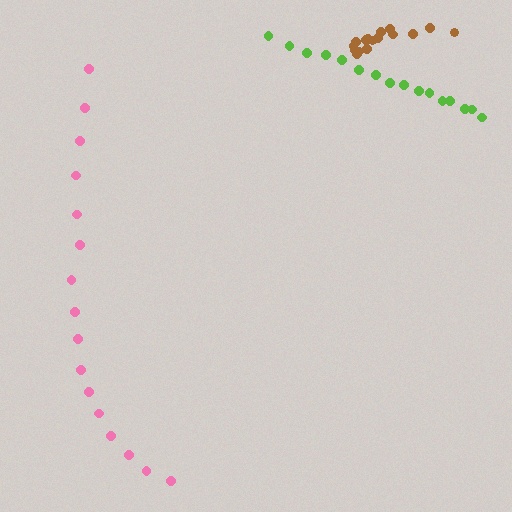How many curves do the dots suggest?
There are 3 distinct paths.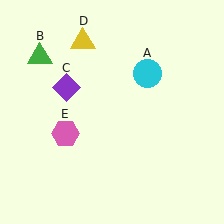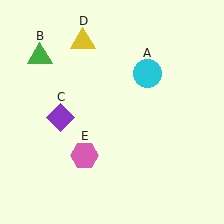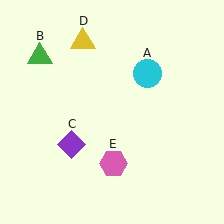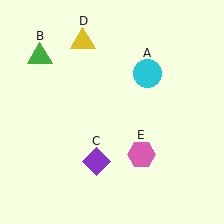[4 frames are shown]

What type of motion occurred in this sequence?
The purple diamond (object C), pink hexagon (object E) rotated counterclockwise around the center of the scene.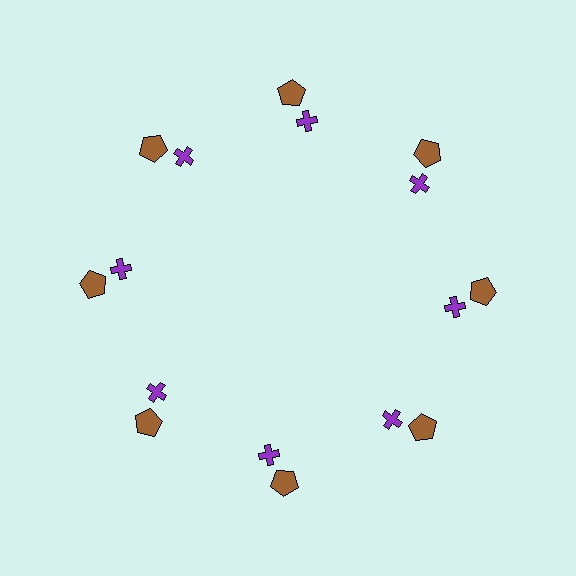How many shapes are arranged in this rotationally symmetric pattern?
There are 16 shapes, arranged in 8 groups of 2.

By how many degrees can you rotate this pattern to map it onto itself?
The pattern maps onto itself every 45 degrees of rotation.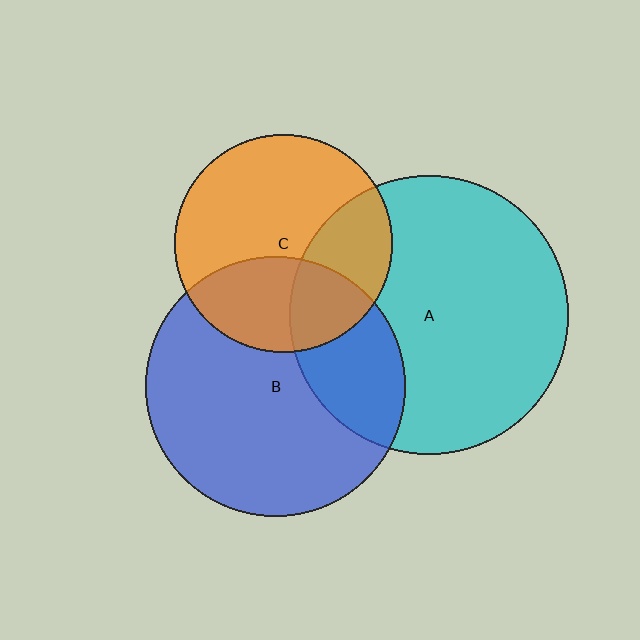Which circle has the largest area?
Circle A (cyan).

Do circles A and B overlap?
Yes.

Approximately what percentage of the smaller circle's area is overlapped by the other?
Approximately 30%.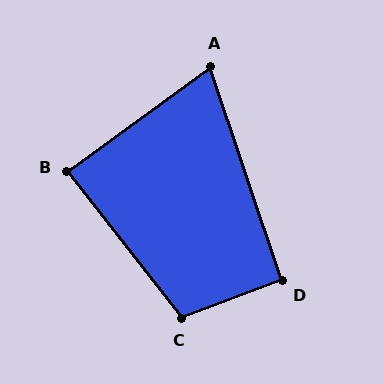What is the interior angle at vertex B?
Approximately 88 degrees (approximately right).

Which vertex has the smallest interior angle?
A, at approximately 72 degrees.